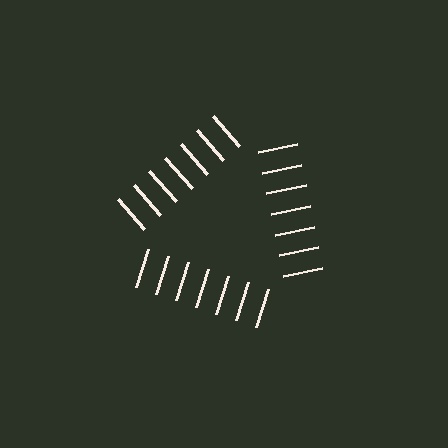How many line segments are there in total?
21 — 7 along each of the 3 edges.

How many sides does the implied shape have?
3 sides — the line-ends trace a triangle.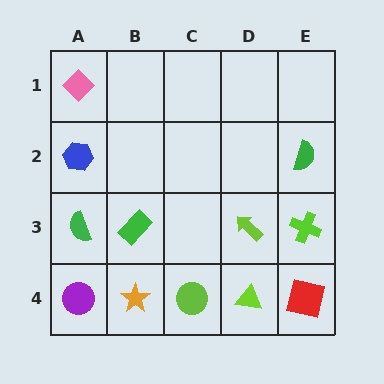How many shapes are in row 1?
1 shape.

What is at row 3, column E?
A lime cross.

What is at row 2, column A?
A blue hexagon.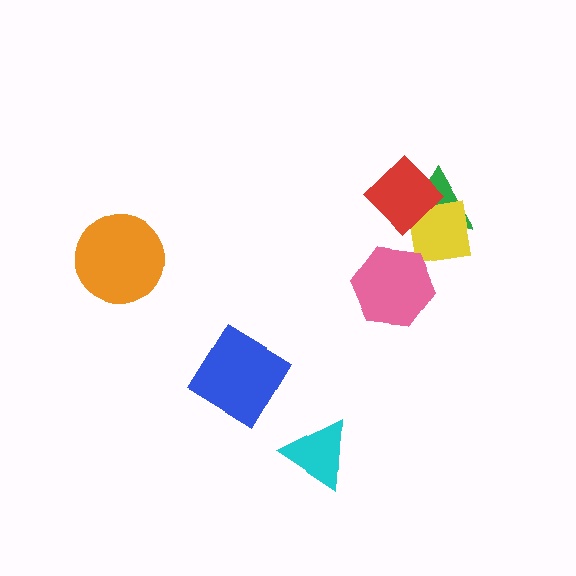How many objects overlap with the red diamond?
2 objects overlap with the red diamond.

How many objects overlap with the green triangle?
2 objects overlap with the green triangle.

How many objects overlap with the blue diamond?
0 objects overlap with the blue diamond.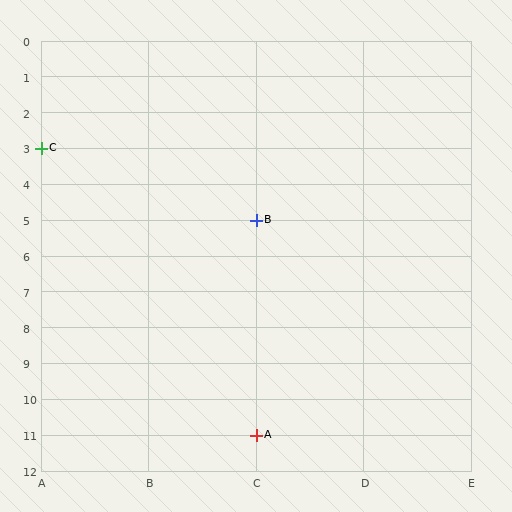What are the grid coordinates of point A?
Point A is at grid coordinates (C, 11).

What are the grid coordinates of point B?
Point B is at grid coordinates (C, 5).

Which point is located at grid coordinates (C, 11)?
Point A is at (C, 11).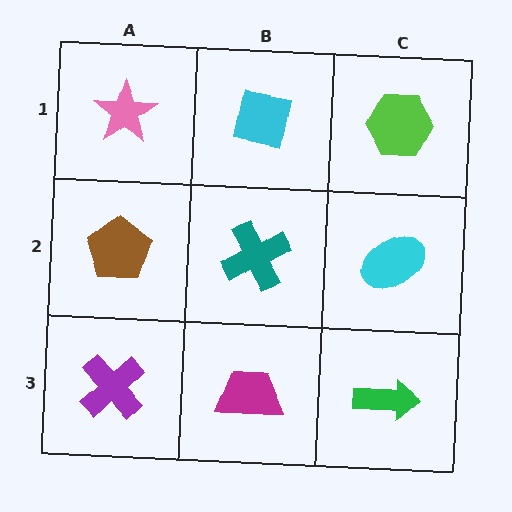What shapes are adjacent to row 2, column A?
A pink star (row 1, column A), a purple cross (row 3, column A), a teal cross (row 2, column B).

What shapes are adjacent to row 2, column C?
A lime hexagon (row 1, column C), a green arrow (row 3, column C), a teal cross (row 2, column B).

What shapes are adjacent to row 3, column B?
A teal cross (row 2, column B), a purple cross (row 3, column A), a green arrow (row 3, column C).